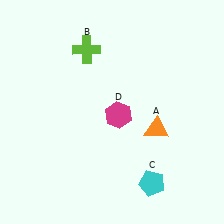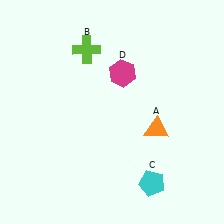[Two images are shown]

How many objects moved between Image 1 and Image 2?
1 object moved between the two images.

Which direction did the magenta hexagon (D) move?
The magenta hexagon (D) moved up.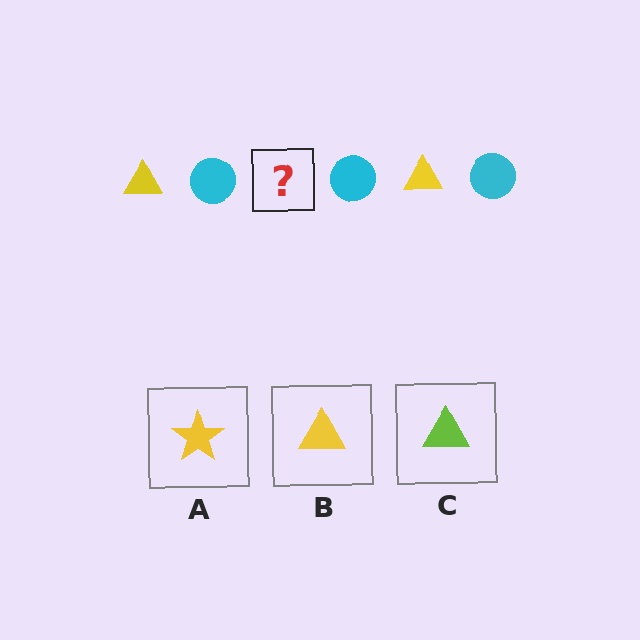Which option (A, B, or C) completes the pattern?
B.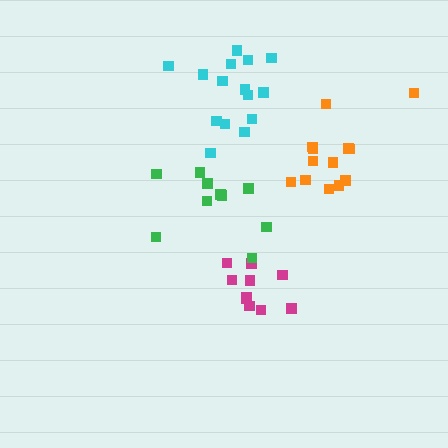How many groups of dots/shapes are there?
There are 4 groups.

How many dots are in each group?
Group 1: 10 dots, Group 2: 14 dots, Group 3: 10 dots, Group 4: 15 dots (49 total).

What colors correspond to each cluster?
The clusters are colored: magenta, orange, green, cyan.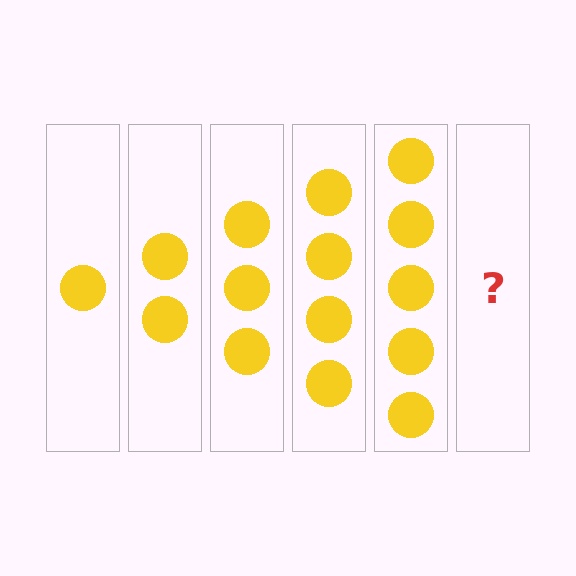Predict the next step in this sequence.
The next step is 6 circles.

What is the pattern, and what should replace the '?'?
The pattern is that each step adds one more circle. The '?' should be 6 circles.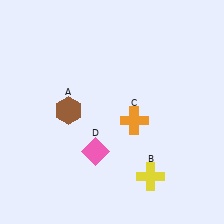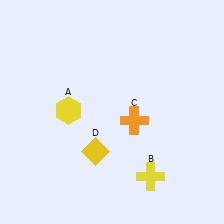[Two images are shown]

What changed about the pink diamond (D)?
In Image 1, D is pink. In Image 2, it changed to yellow.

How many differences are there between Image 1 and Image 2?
There are 2 differences between the two images.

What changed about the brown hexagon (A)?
In Image 1, A is brown. In Image 2, it changed to yellow.